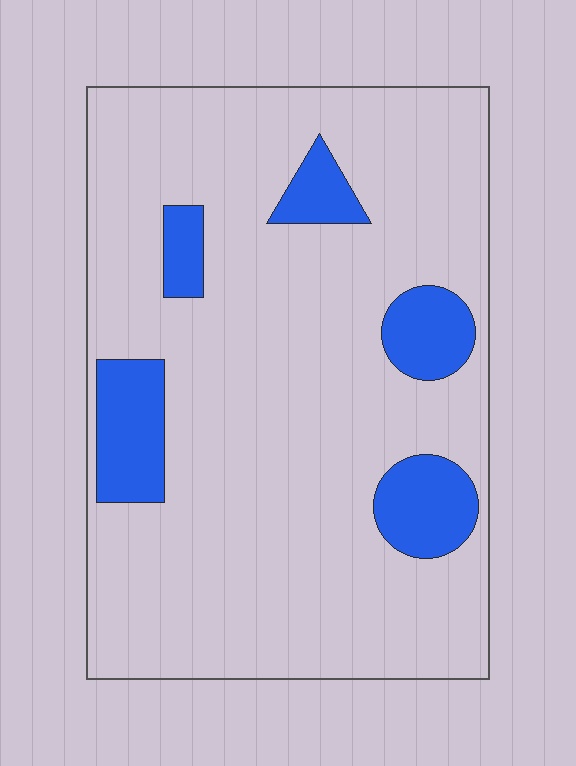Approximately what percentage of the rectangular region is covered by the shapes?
Approximately 15%.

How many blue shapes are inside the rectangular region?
5.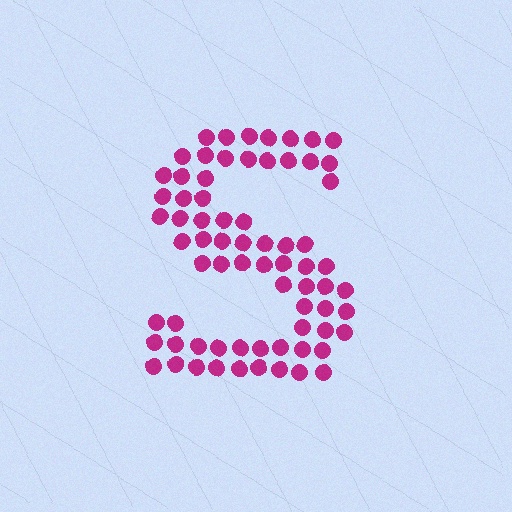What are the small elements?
The small elements are circles.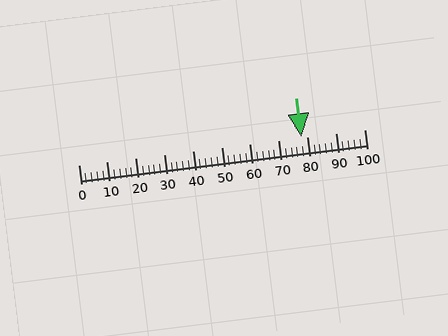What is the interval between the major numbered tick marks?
The major tick marks are spaced 10 units apart.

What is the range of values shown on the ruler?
The ruler shows values from 0 to 100.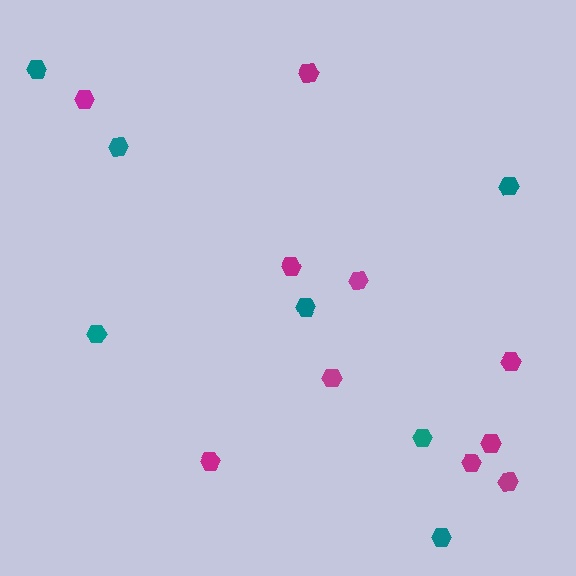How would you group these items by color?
There are 2 groups: one group of magenta hexagons (10) and one group of teal hexagons (7).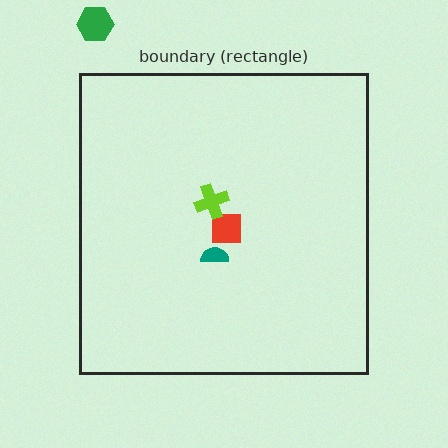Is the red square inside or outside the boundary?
Inside.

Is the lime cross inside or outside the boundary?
Inside.